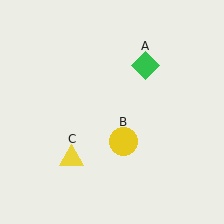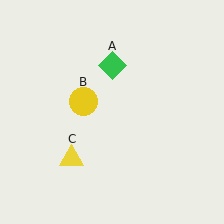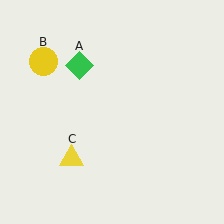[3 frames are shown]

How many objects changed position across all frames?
2 objects changed position: green diamond (object A), yellow circle (object B).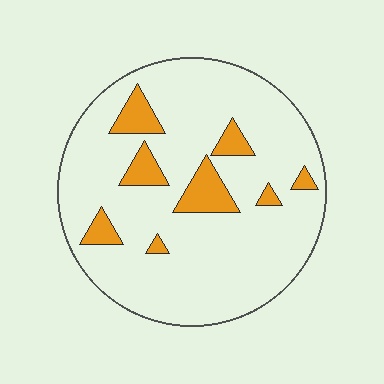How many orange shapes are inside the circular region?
8.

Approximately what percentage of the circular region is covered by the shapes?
Approximately 15%.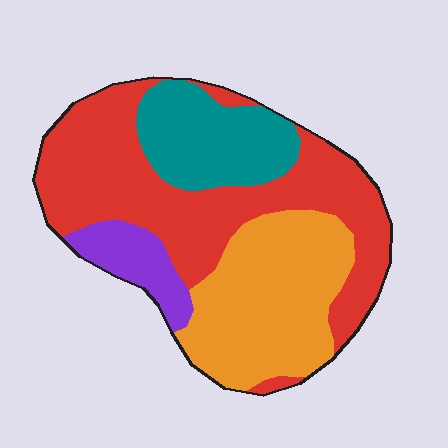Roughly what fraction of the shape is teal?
Teal takes up about one sixth (1/6) of the shape.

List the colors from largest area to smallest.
From largest to smallest: red, orange, teal, purple.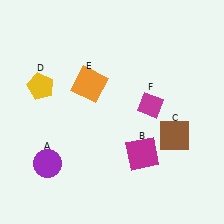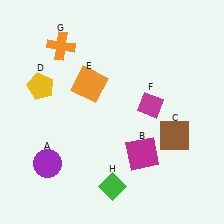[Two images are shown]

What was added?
An orange cross (G), a green diamond (H) were added in Image 2.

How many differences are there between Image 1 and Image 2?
There are 2 differences between the two images.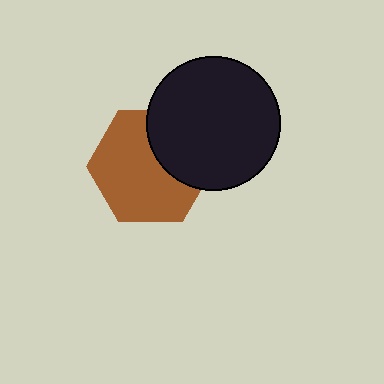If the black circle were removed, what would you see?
You would see the complete brown hexagon.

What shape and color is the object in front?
The object in front is a black circle.